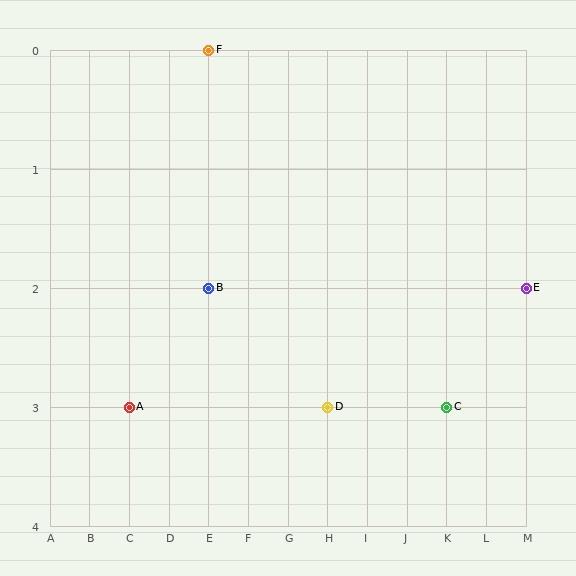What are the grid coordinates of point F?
Point F is at grid coordinates (E, 0).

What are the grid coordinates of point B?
Point B is at grid coordinates (E, 2).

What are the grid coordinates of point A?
Point A is at grid coordinates (C, 3).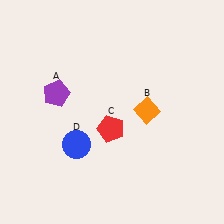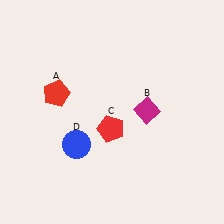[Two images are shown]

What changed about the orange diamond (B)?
In Image 1, B is orange. In Image 2, it changed to magenta.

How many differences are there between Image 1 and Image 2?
There are 2 differences between the two images.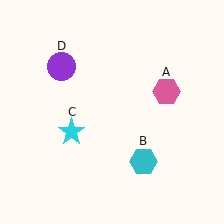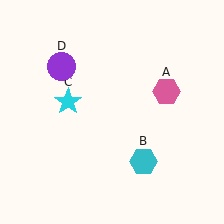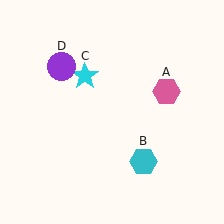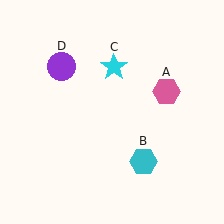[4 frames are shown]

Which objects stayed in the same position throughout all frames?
Pink hexagon (object A) and cyan hexagon (object B) and purple circle (object D) remained stationary.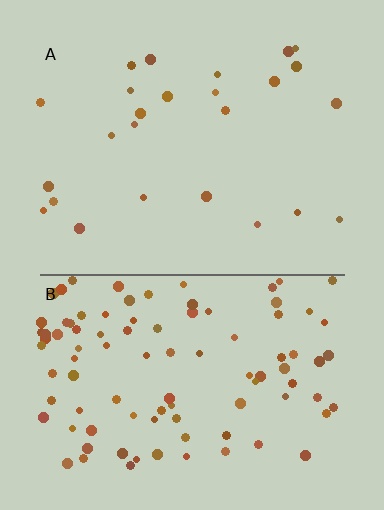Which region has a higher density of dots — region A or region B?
B (the bottom).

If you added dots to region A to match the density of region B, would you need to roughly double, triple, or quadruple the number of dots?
Approximately quadruple.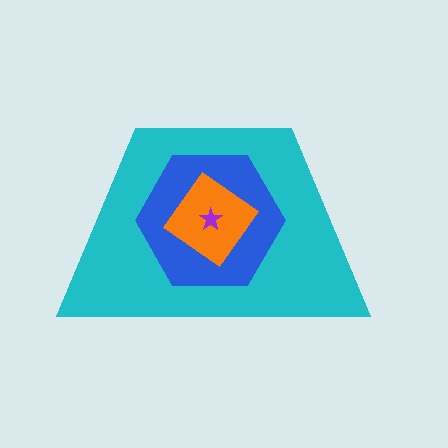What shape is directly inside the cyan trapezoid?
The blue hexagon.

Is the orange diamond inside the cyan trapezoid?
Yes.